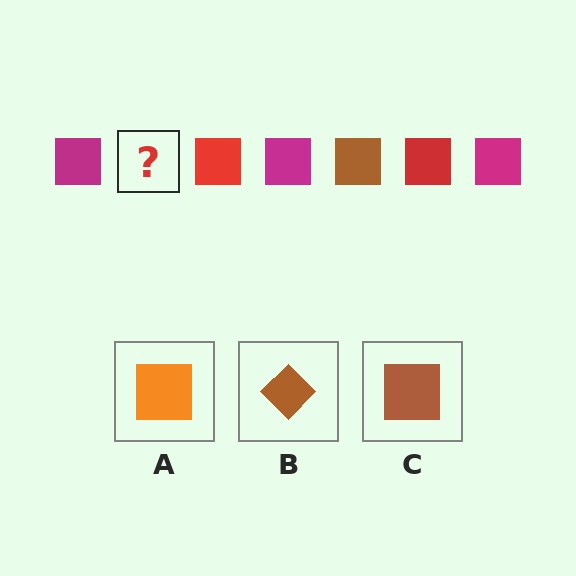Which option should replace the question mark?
Option C.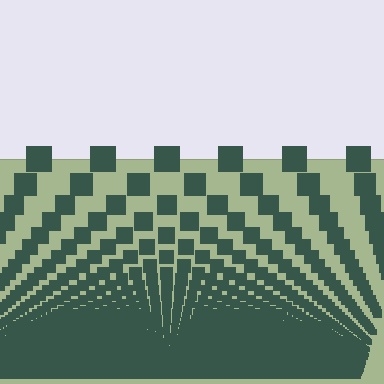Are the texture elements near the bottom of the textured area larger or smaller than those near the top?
Smaller. The gradient is inverted — elements near the bottom are smaller and denser.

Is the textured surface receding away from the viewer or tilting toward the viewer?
The surface appears to tilt toward the viewer. Texture elements get larger and sparser toward the top.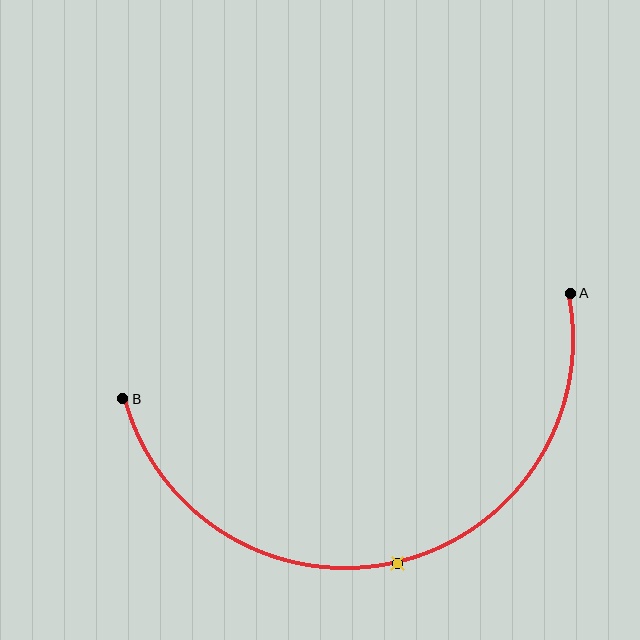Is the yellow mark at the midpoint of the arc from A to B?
Yes. The yellow mark lies on the arc at equal arc-length from both A and B — it is the arc midpoint.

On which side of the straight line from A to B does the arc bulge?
The arc bulges below the straight line connecting A and B.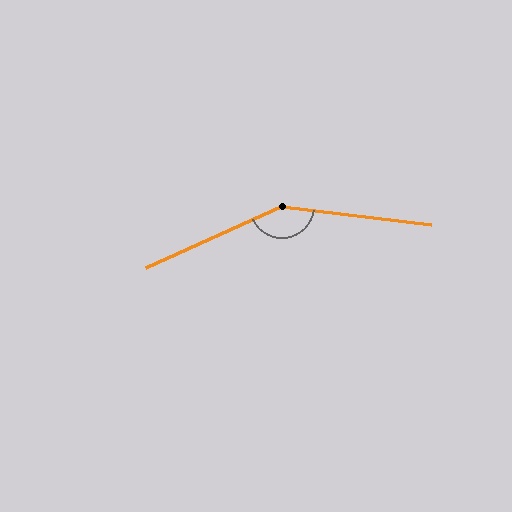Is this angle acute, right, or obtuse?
It is obtuse.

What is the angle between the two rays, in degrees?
Approximately 149 degrees.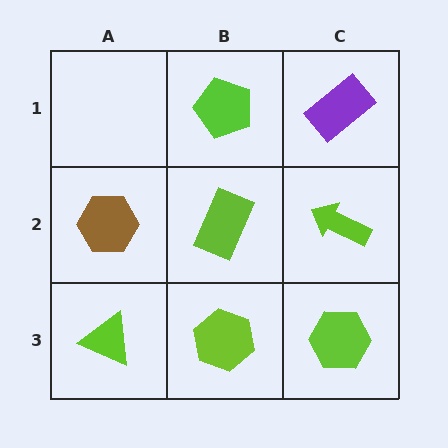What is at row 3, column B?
A lime hexagon.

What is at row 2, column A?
A brown hexagon.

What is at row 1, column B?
A lime pentagon.